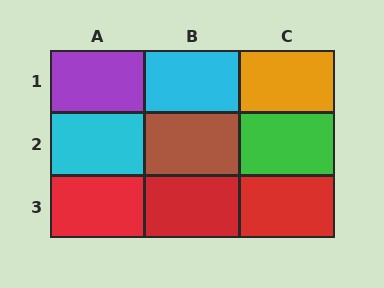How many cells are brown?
1 cell is brown.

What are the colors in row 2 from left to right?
Cyan, brown, green.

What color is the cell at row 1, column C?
Orange.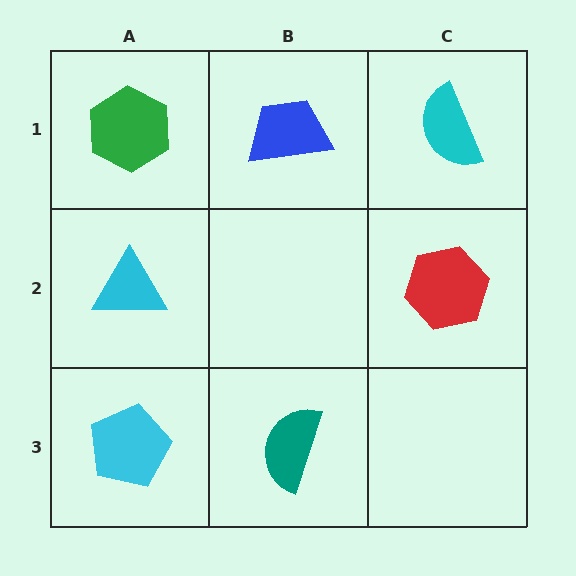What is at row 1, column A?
A green hexagon.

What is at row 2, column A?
A cyan triangle.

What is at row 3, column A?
A cyan pentagon.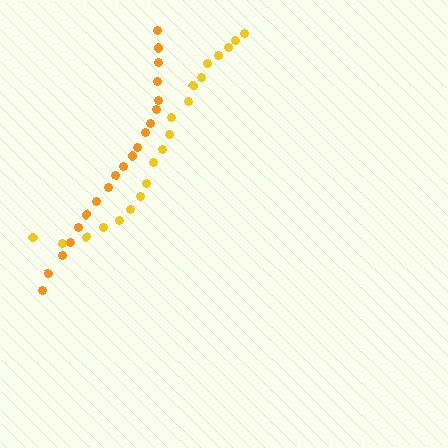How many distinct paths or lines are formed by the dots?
There are 2 distinct paths.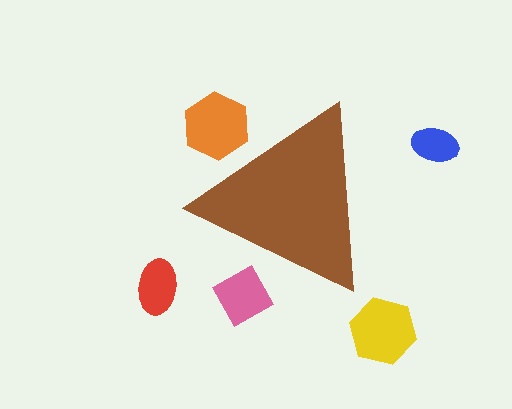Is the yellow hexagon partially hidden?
No, the yellow hexagon is fully visible.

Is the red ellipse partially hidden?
No, the red ellipse is fully visible.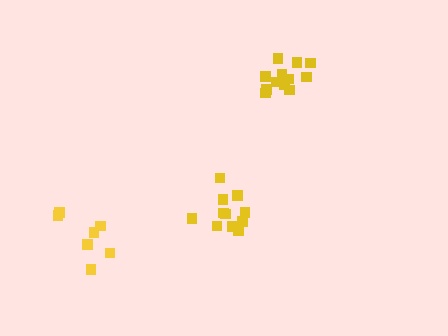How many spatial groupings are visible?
There are 3 spatial groupings.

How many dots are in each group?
Group 1: 7 dots, Group 2: 11 dots, Group 3: 12 dots (30 total).